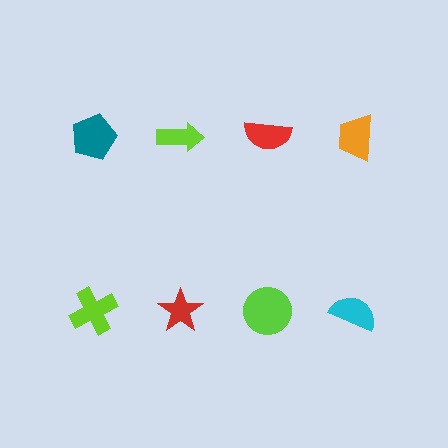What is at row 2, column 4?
A cyan semicircle.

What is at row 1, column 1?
A teal pentagon.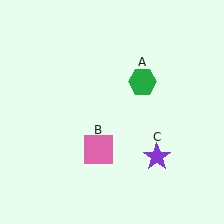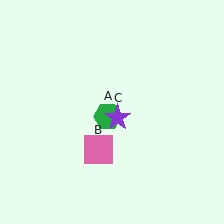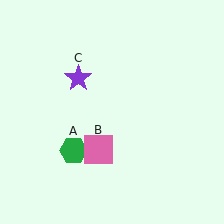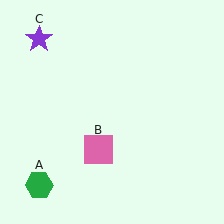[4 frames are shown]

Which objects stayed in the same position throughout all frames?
Pink square (object B) remained stationary.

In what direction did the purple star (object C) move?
The purple star (object C) moved up and to the left.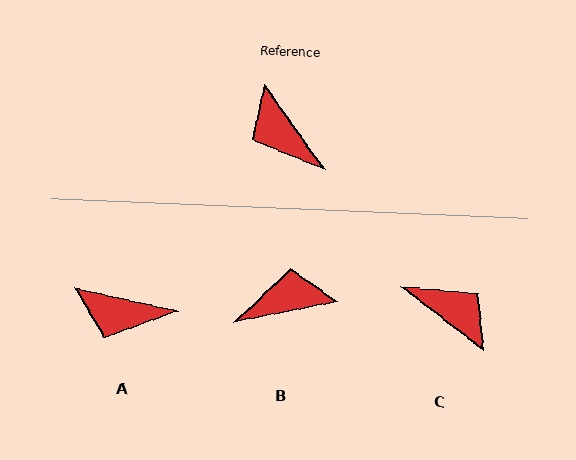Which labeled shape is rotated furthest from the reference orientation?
C, about 163 degrees away.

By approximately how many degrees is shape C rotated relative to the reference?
Approximately 163 degrees clockwise.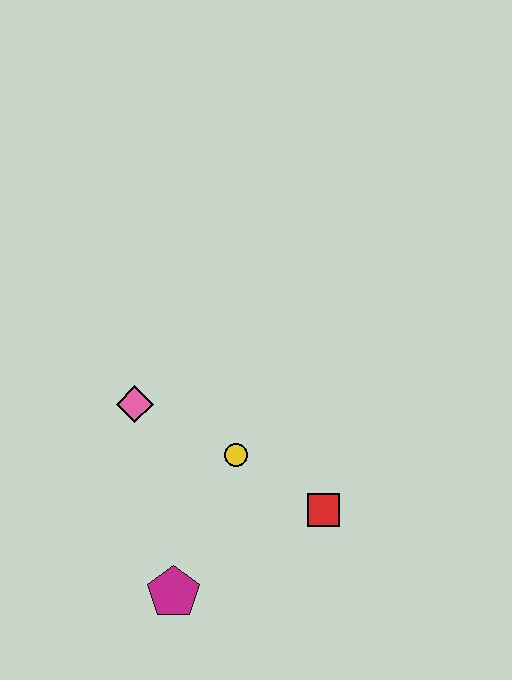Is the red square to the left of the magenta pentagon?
No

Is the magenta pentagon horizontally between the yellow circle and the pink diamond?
Yes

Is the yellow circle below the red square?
No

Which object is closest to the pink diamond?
The yellow circle is closest to the pink diamond.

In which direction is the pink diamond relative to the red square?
The pink diamond is to the left of the red square.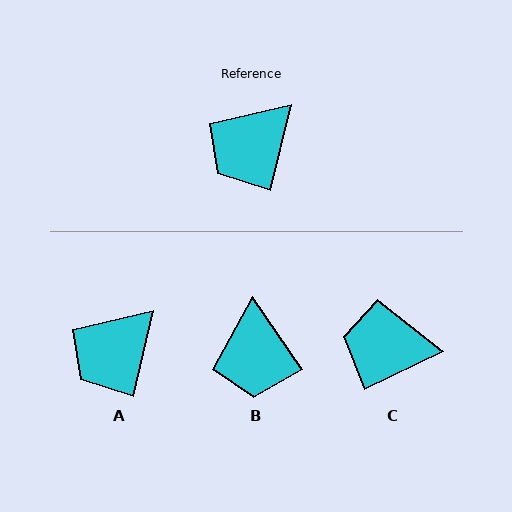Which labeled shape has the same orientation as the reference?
A.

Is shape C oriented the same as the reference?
No, it is off by about 51 degrees.